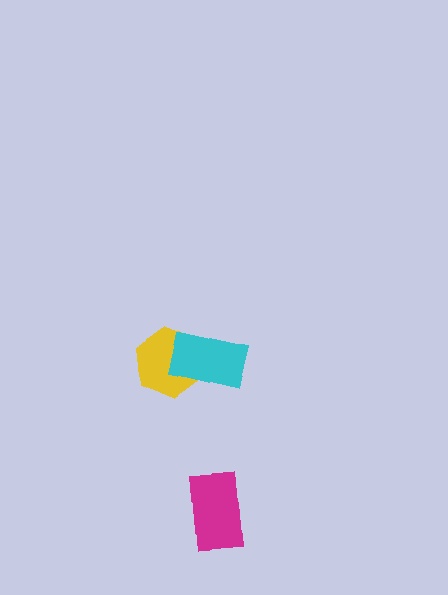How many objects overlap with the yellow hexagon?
1 object overlaps with the yellow hexagon.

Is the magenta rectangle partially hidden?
No, no other shape covers it.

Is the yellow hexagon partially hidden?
Yes, it is partially covered by another shape.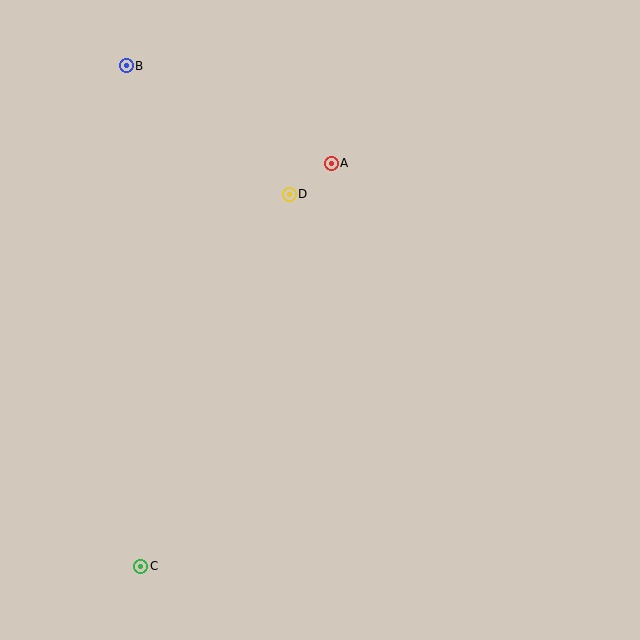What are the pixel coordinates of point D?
Point D is at (289, 194).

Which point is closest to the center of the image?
Point D at (289, 194) is closest to the center.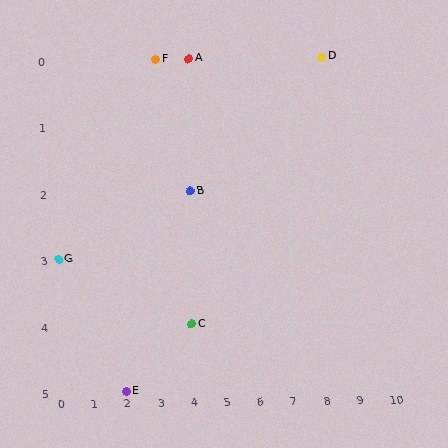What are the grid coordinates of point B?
Point B is at grid coordinates (4, 2).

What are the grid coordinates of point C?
Point C is at grid coordinates (4, 4).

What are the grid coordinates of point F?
Point F is at grid coordinates (3, 0).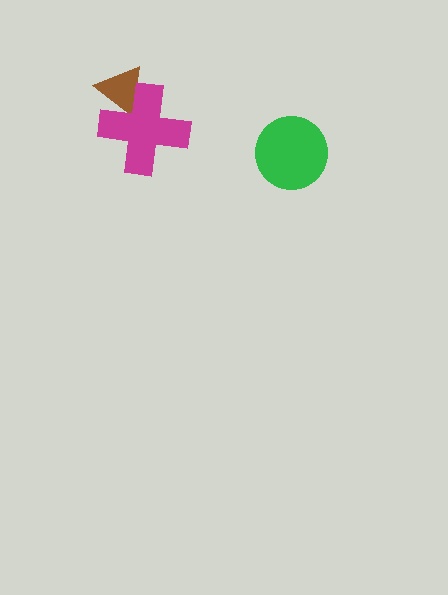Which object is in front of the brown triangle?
The magenta cross is in front of the brown triangle.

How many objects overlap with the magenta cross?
1 object overlaps with the magenta cross.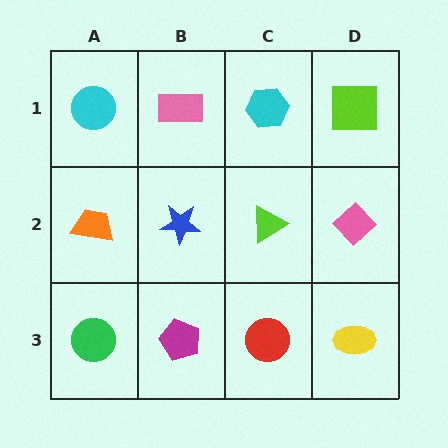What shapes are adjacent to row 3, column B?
A blue star (row 2, column B), a green circle (row 3, column A), a red circle (row 3, column C).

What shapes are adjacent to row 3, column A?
An orange trapezoid (row 2, column A), a magenta pentagon (row 3, column B).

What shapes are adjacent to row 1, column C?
A lime triangle (row 2, column C), a pink rectangle (row 1, column B), a lime square (row 1, column D).